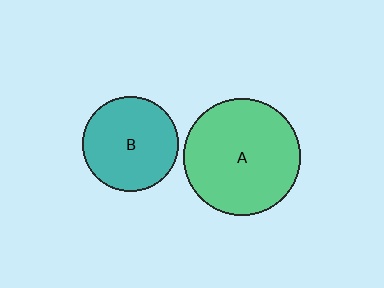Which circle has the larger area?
Circle A (green).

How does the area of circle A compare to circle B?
Approximately 1.5 times.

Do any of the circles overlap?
No, none of the circles overlap.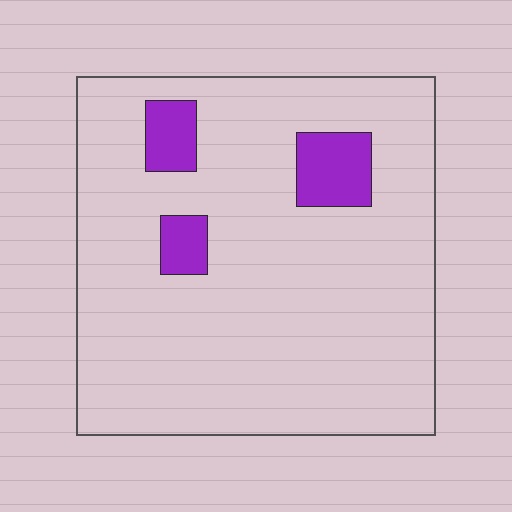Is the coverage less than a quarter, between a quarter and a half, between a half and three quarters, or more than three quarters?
Less than a quarter.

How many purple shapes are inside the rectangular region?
3.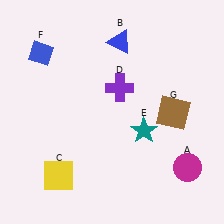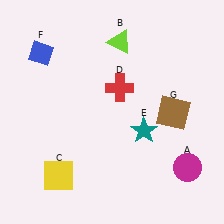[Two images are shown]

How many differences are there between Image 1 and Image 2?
There are 2 differences between the two images.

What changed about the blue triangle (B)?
In Image 1, B is blue. In Image 2, it changed to lime.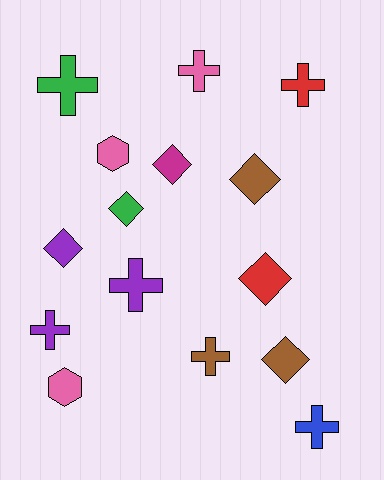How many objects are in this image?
There are 15 objects.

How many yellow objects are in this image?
There are no yellow objects.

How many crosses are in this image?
There are 7 crosses.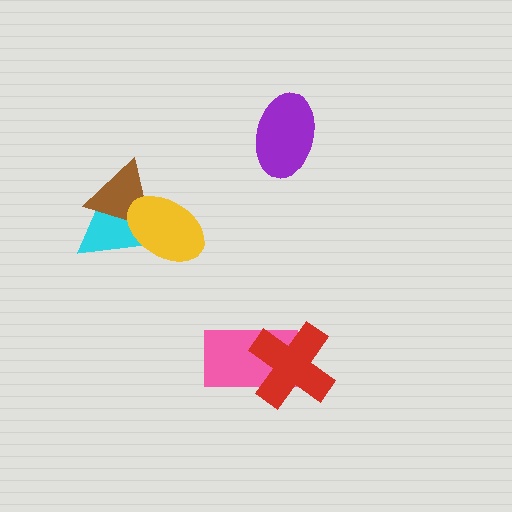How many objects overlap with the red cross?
1 object overlaps with the red cross.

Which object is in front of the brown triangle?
The yellow ellipse is in front of the brown triangle.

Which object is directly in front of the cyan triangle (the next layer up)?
The brown triangle is directly in front of the cyan triangle.